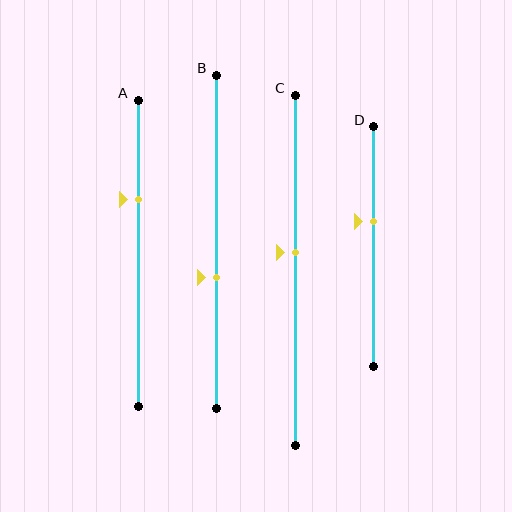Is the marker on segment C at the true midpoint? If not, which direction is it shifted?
No, the marker on segment C is shifted upward by about 5% of the segment length.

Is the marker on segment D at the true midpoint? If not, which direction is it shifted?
No, the marker on segment D is shifted upward by about 10% of the segment length.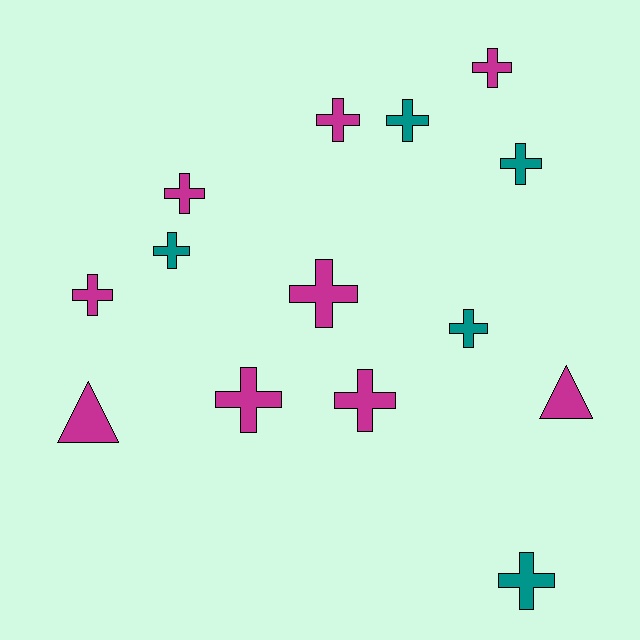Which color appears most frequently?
Magenta, with 9 objects.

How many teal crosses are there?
There are 5 teal crosses.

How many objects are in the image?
There are 14 objects.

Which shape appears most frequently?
Cross, with 12 objects.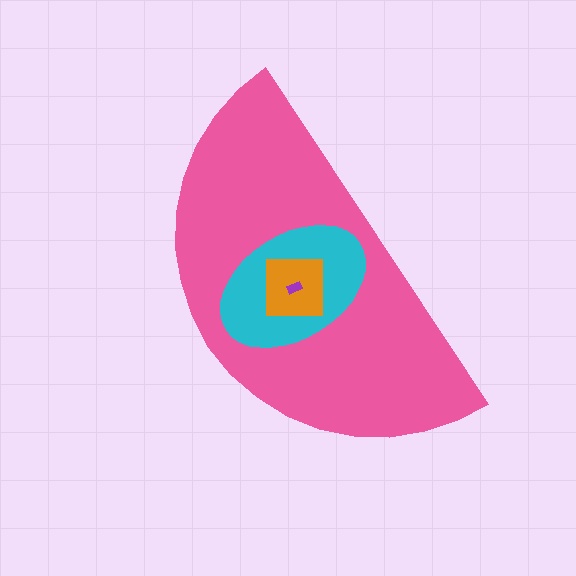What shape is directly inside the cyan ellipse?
The orange square.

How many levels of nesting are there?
4.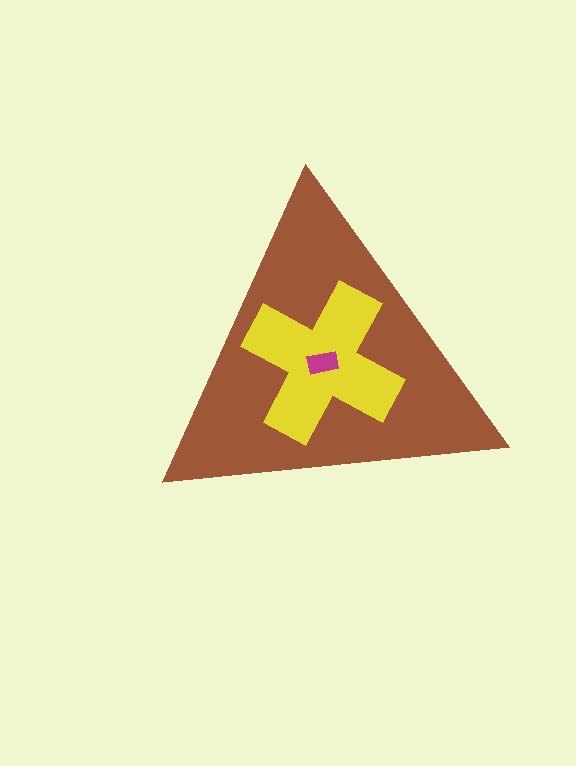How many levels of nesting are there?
3.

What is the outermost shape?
The brown triangle.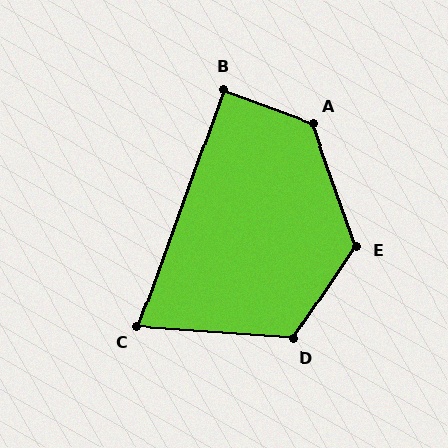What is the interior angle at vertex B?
Approximately 90 degrees (approximately right).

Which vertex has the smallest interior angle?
C, at approximately 75 degrees.